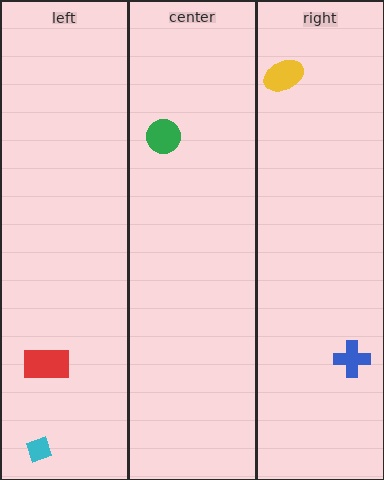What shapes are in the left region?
The red rectangle, the cyan diamond.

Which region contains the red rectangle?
The left region.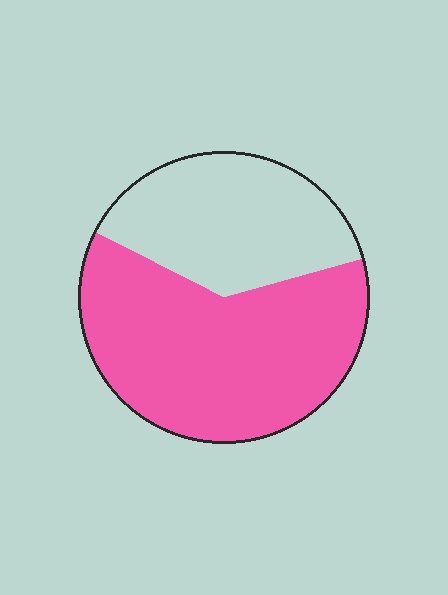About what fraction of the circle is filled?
About five eighths (5/8).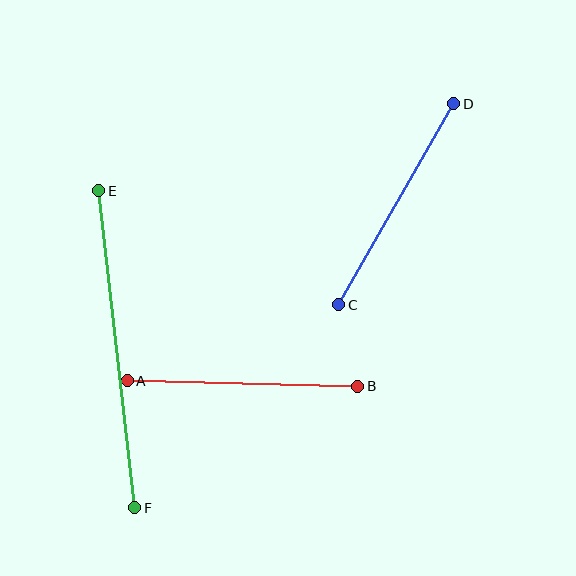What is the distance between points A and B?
The distance is approximately 231 pixels.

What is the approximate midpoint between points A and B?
The midpoint is at approximately (242, 384) pixels.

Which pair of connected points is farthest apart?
Points E and F are farthest apart.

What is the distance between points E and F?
The distance is approximately 319 pixels.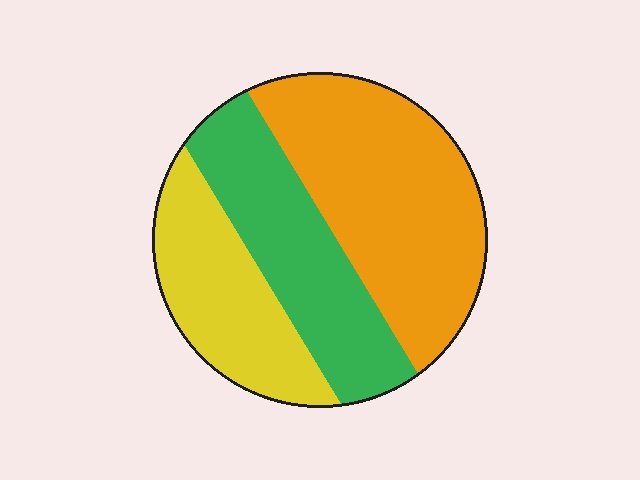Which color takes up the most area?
Orange, at roughly 45%.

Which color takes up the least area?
Yellow, at roughly 25%.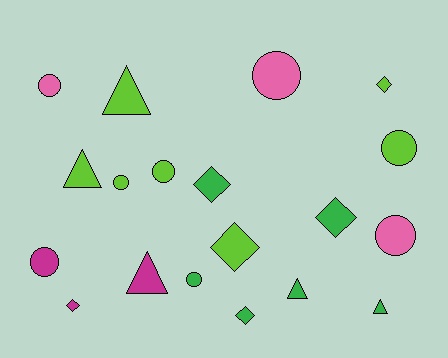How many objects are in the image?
There are 19 objects.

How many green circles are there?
There is 1 green circle.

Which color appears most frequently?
Lime, with 7 objects.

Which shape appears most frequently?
Circle, with 8 objects.